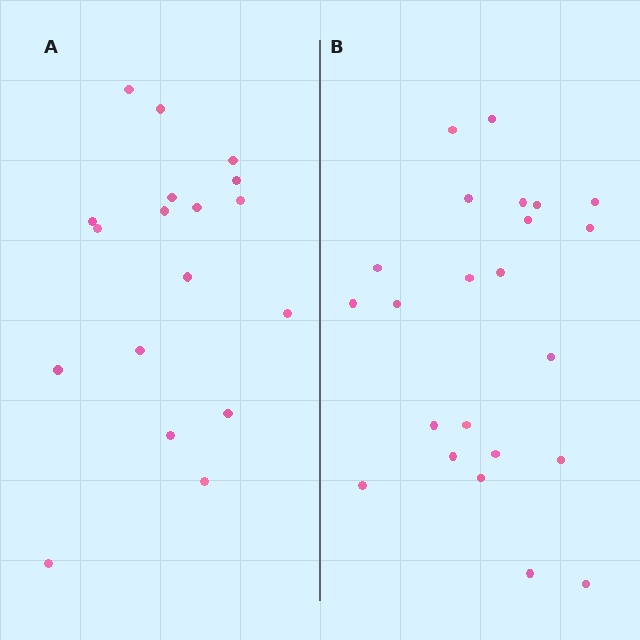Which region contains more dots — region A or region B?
Region B (the right region) has more dots.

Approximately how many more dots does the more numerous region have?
Region B has about 5 more dots than region A.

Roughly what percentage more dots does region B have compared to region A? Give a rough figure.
About 30% more.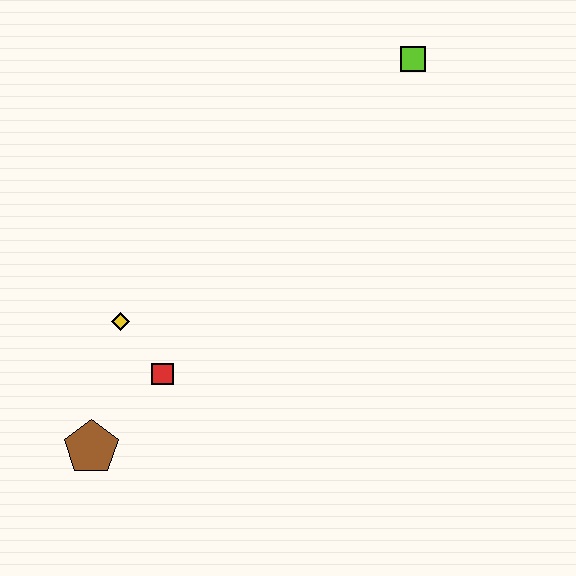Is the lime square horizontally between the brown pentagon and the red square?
No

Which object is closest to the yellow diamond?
The red square is closest to the yellow diamond.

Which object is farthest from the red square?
The lime square is farthest from the red square.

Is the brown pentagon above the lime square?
No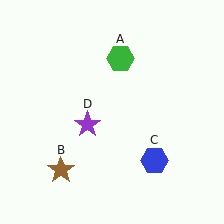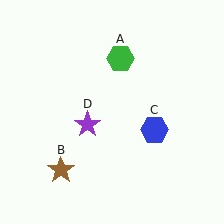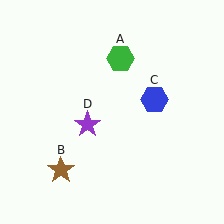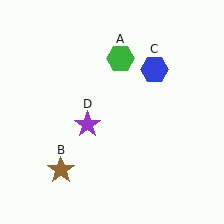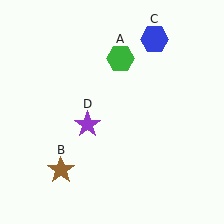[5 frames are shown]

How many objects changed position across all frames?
1 object changed position: blue hexagon (object C).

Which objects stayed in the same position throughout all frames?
Green hexagon (object A) and brown star (object B) and purple star (object D) remained stationary.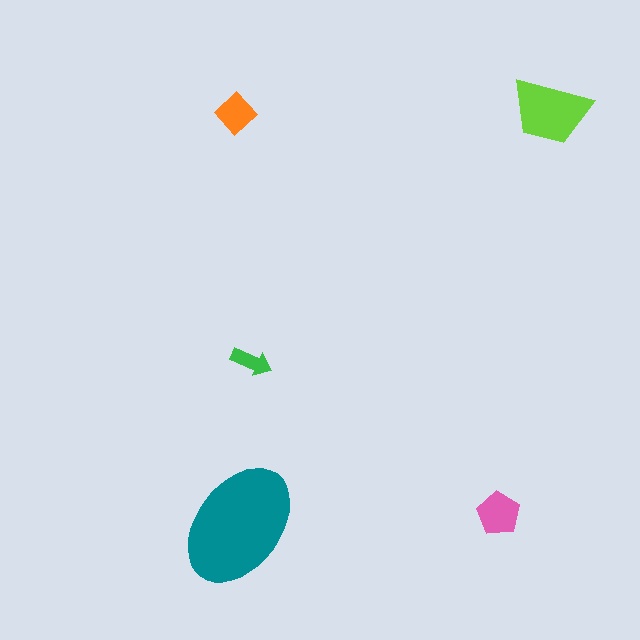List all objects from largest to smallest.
The teal ellipse, the lime trapezoid, the pink pentagon, the orange diamond, the green arrow.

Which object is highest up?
The orange diamond is topmost.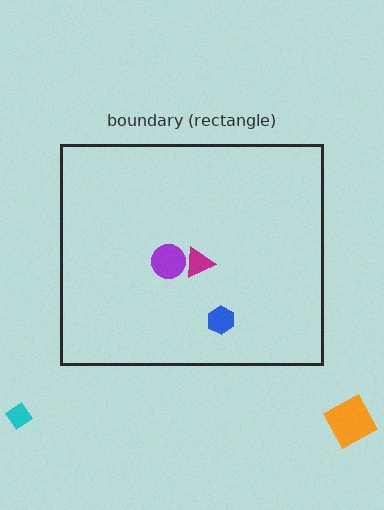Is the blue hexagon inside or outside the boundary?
Inside.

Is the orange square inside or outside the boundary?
Outside.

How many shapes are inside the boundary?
3 inside, 2 outside.